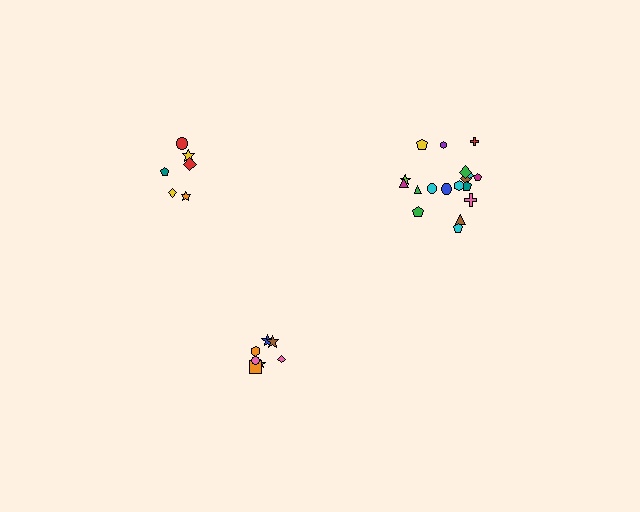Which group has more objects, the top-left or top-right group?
The top-right group.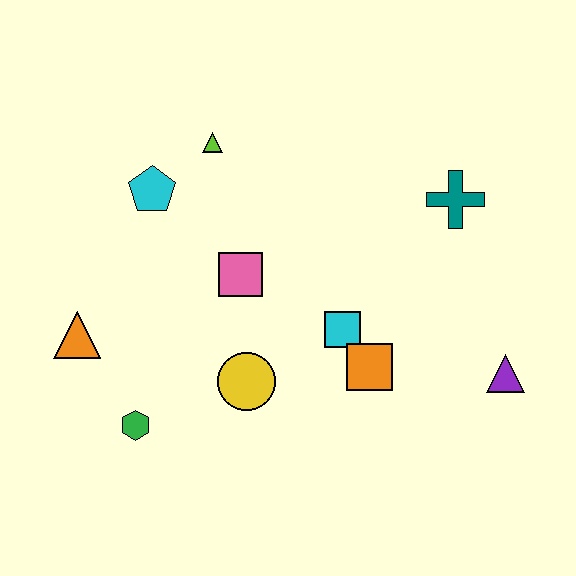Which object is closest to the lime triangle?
The cyan pentagon is closest to the lime triangle.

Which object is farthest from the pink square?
The purple triangle is farthest from the pink square.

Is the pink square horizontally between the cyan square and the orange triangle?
Yes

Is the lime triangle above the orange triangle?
Yes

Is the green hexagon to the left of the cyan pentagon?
Yes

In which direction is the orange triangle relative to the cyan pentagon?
The orange triangle is below the cyan pentagon.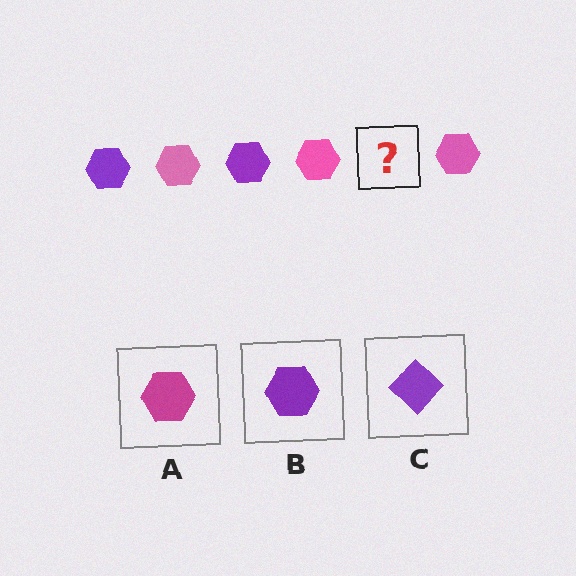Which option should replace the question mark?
Option B.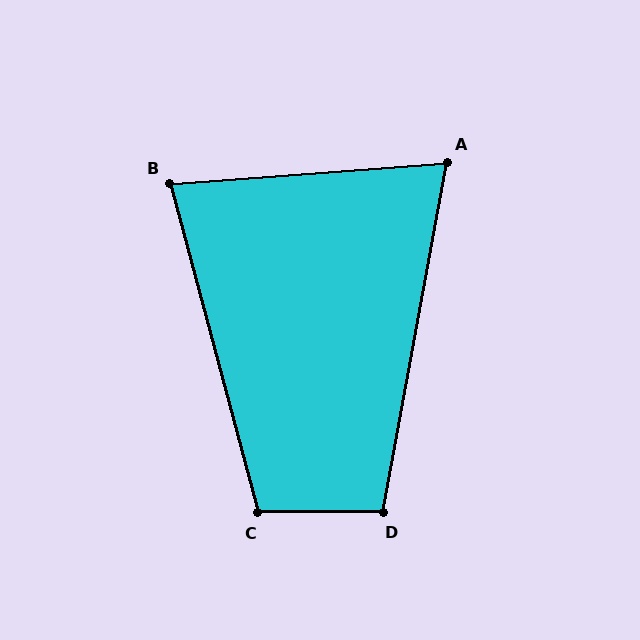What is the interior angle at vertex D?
Approximately 100 degrees (obtuse).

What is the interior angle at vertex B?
Approximately 80 degrees (acute).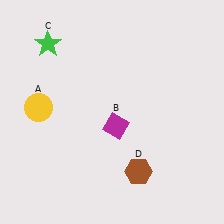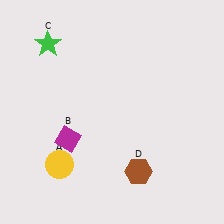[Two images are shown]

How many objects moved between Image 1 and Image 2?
2 objects moved between the two images.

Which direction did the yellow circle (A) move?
The yellow circle (A) moved down.